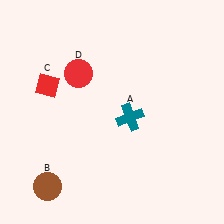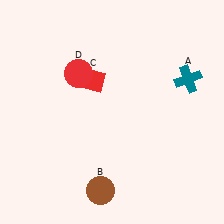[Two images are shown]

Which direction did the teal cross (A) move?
The teal cross (A) moved right.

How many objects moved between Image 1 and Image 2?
3 objects moved between the two images.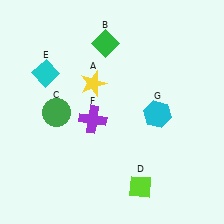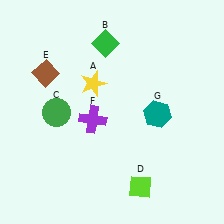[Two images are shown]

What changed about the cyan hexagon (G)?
In Image 1, G is cyan. In Image 2, it changed to teal.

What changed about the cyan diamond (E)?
In Image 1, E is cyan. In Image 2, it changed to brown.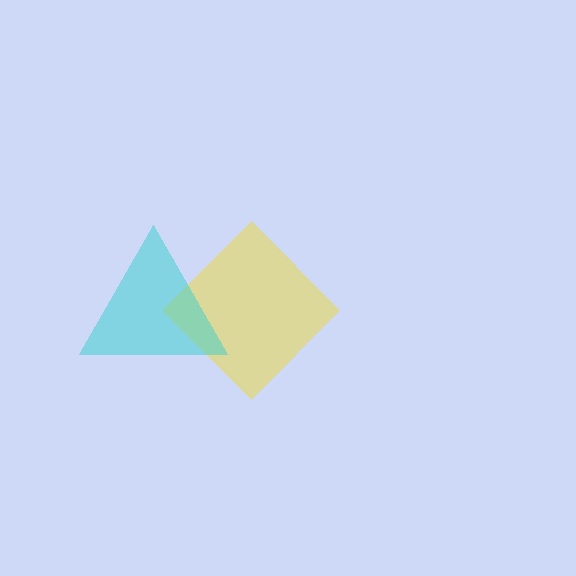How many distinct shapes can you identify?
There are 2 distinct shapes: a yellow diamond, a cyan triangle.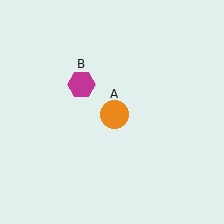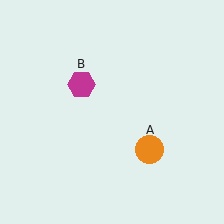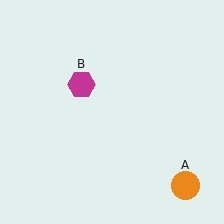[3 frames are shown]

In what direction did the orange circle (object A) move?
The orange circle (object A) moved down and to the right.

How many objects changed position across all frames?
1 object changed position: orange circle (object A).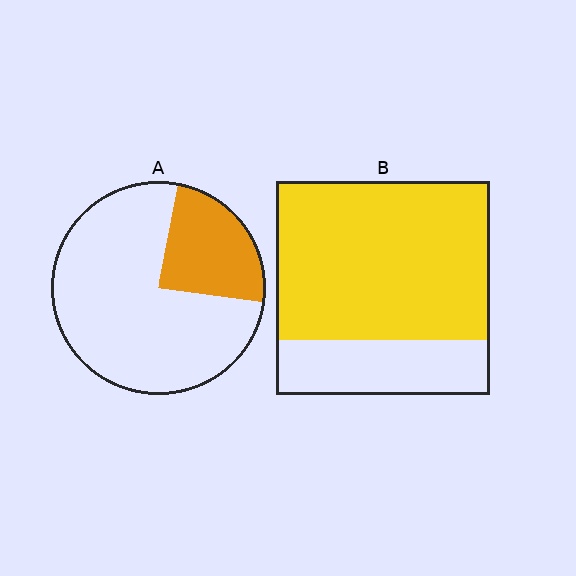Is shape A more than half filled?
No.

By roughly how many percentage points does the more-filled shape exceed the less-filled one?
By roughly 50 percentage points (B over A).